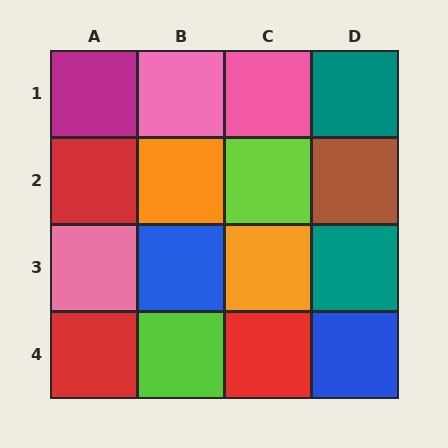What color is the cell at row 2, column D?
Brown.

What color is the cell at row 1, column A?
Magenta.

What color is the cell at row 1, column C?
Pink.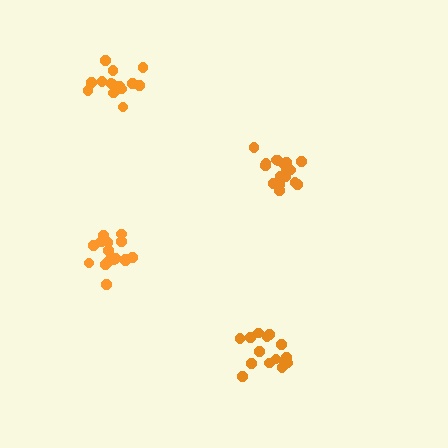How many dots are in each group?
Group 1: 15 dots, Group 2: 17 dots, Group 3: 18 dots, Group 4: 17 dots (67 total).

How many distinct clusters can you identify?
There are 4 distinct clusters.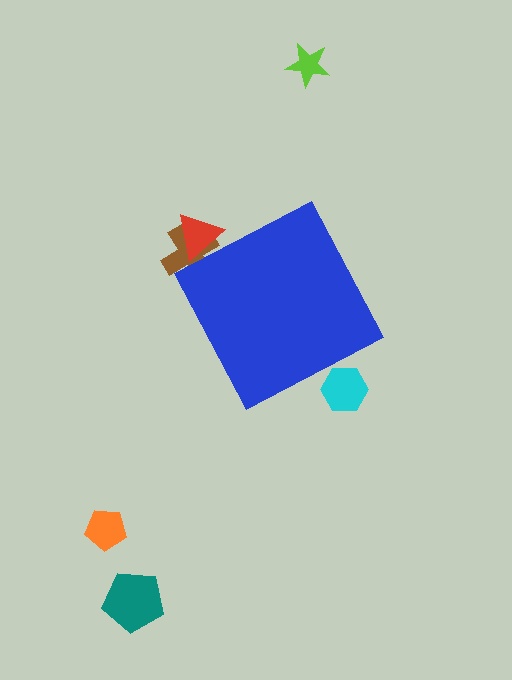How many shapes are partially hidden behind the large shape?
3 shapes are partially hidden.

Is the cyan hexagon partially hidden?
Yes, the cyan hexagon is partially hidden behind the blue diamond.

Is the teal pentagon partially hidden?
No, the teal pentagon is fully visible.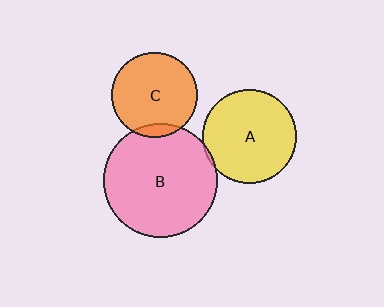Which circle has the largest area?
Circle B (pink).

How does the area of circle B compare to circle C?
Approximately 1.8 times.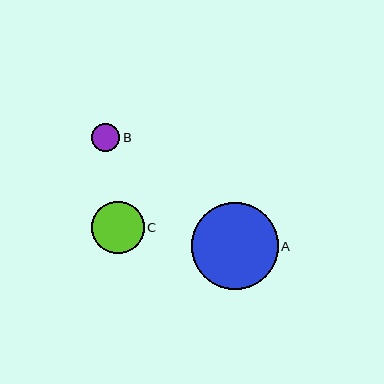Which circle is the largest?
Circle A is the largest with a size of approximately 87 pixels.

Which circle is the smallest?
Circle B is the smallest with a size of approximately 28 pixels.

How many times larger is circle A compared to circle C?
Circle A is approximately 1.7 times the size of circle C.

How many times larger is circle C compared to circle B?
Circle C is approximately 1.9 times the size of circle B.